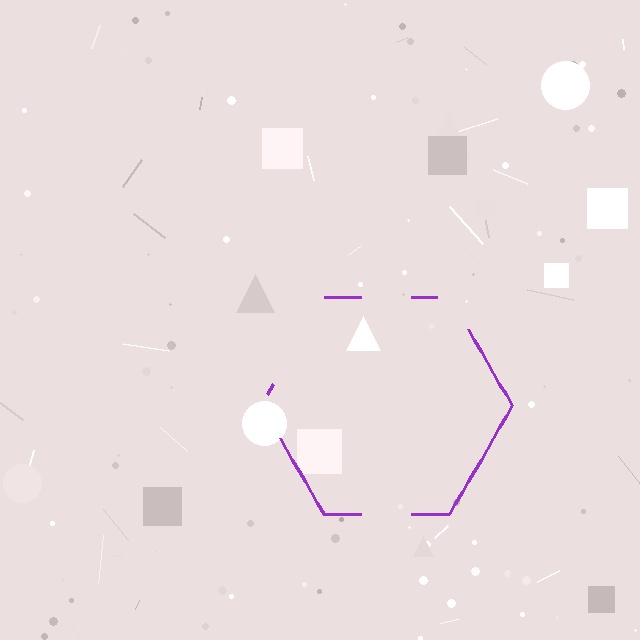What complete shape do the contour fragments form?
The contour fragments form a hexagon.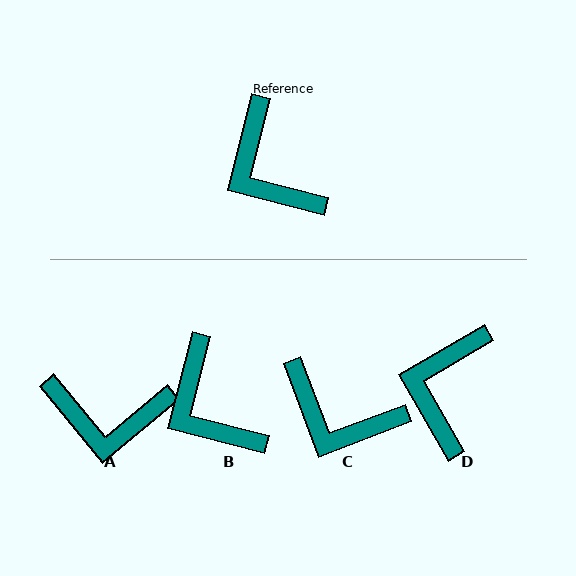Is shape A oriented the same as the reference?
No, it is off by about 54 degrees.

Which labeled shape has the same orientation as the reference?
B.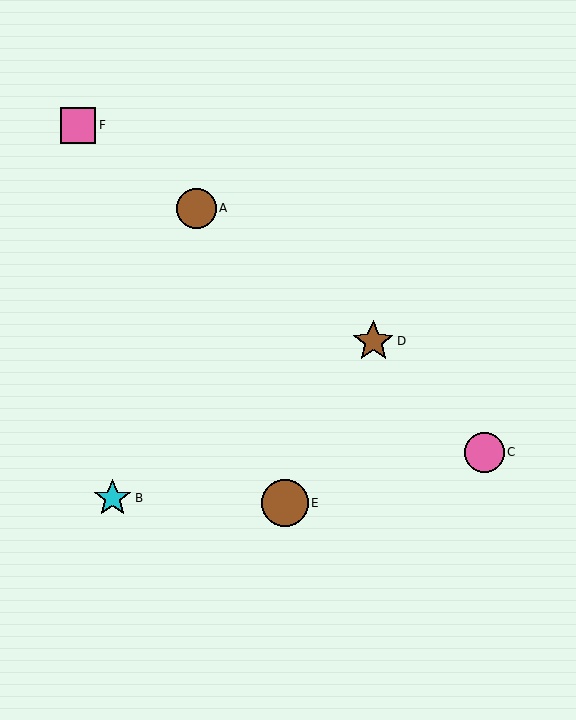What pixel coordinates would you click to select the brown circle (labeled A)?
Click at (197, 208) to select the brown circle A.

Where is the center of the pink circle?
The center of the pink circle is at (484, 452).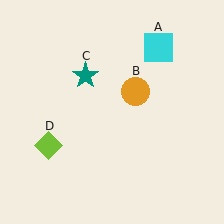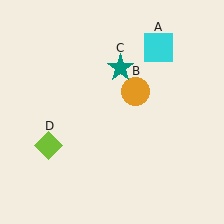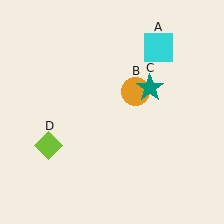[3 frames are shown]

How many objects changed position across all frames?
1 object changed position: teal star (object C).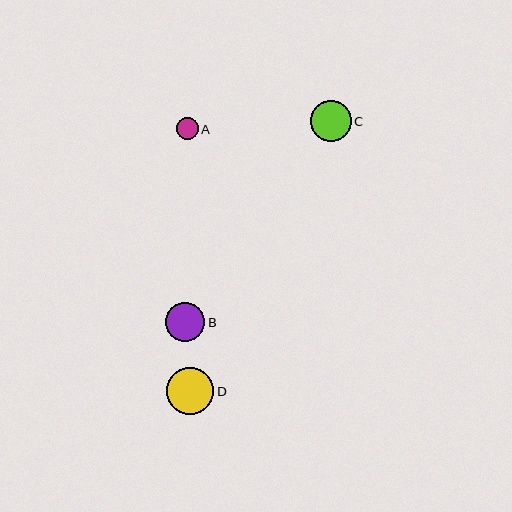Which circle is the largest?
Circle D is the largest with a size of approximately 47 pixels.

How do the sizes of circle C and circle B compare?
Circle C and circle B are approximately the same size.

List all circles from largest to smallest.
From largest to smallest: D, C, B, A.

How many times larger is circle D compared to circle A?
Circle D is approximately 2.1 times the size of circle A.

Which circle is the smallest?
Circle A is the smallest with a size of approximately 22 pixels.